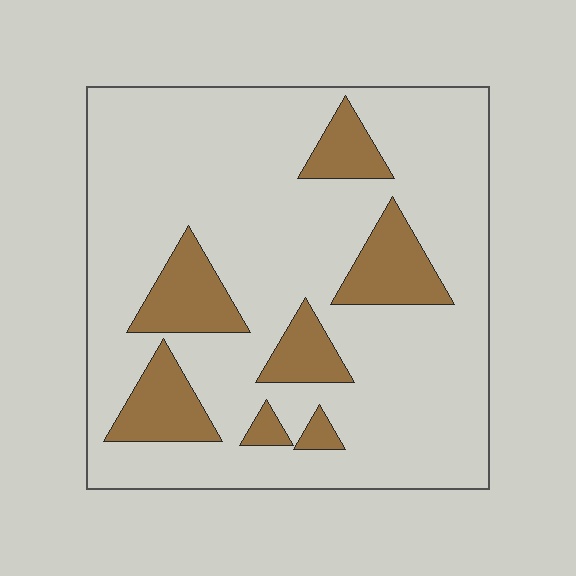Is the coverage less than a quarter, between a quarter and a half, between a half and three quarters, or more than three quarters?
Less than a quarter.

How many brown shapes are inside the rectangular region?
7.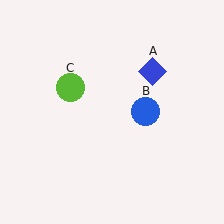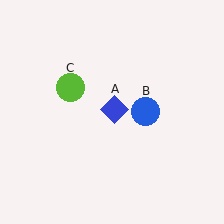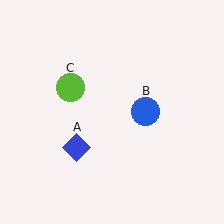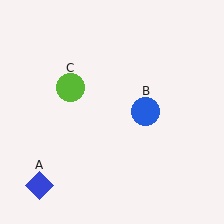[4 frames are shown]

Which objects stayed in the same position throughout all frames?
Blue circle (object B) and lime circle (object C) remained stationary.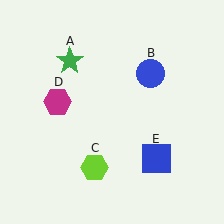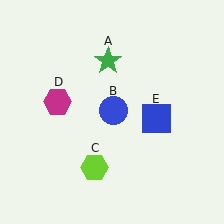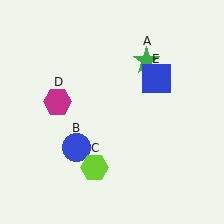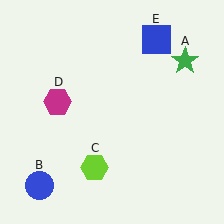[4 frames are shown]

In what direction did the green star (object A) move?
The green star (object A) moved right.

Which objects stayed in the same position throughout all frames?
Lime hexagon (object C) and magenta hexagon (object D) remained stationary.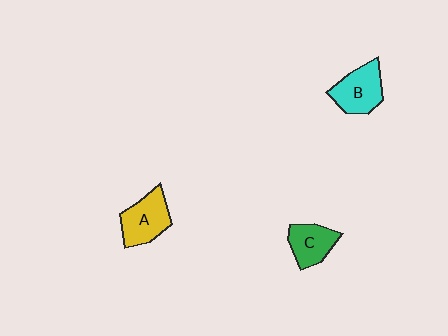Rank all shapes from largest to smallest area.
From largest to smallest: A (yellow), B (cyan), C (green).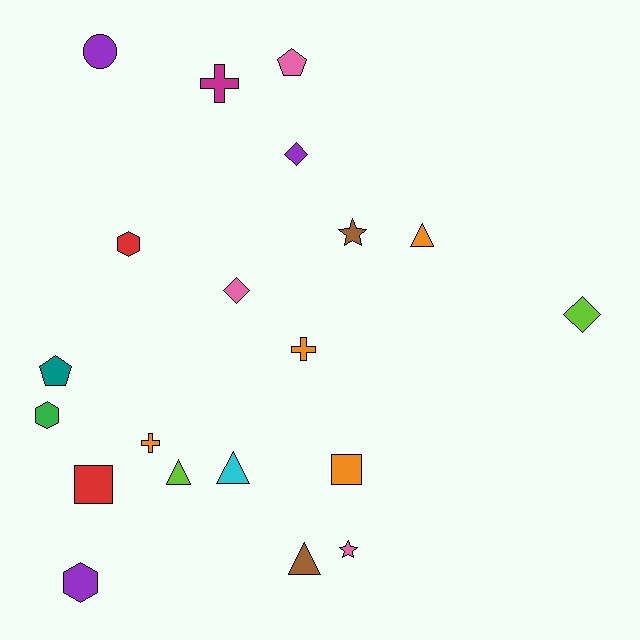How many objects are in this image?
There are 20 objects.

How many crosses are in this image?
There are 3 crosses.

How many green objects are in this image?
There is 1 green object.